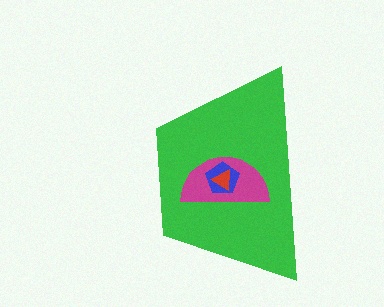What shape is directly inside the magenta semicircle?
The blue pentagon.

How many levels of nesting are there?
4.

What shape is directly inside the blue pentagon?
The red triangle.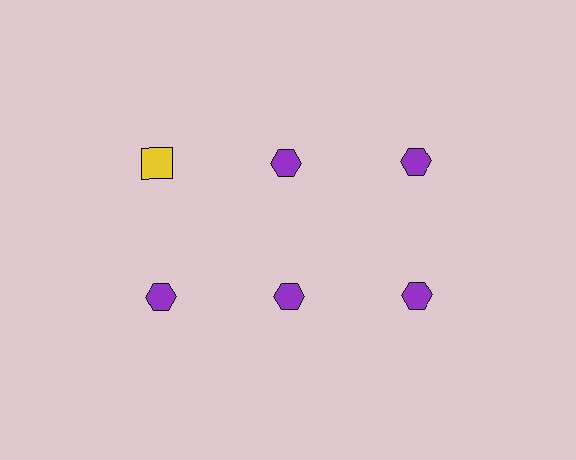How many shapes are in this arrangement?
There are 6 shapes arranged in a grid pattern.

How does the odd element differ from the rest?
It differs in both color (yellow instead of purple) and shape (square instead of hexagon).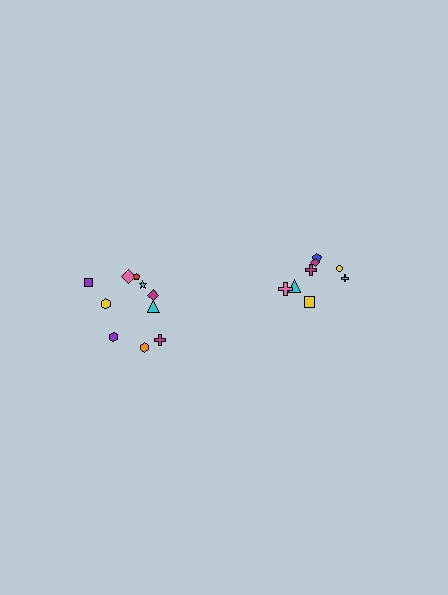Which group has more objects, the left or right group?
The left group.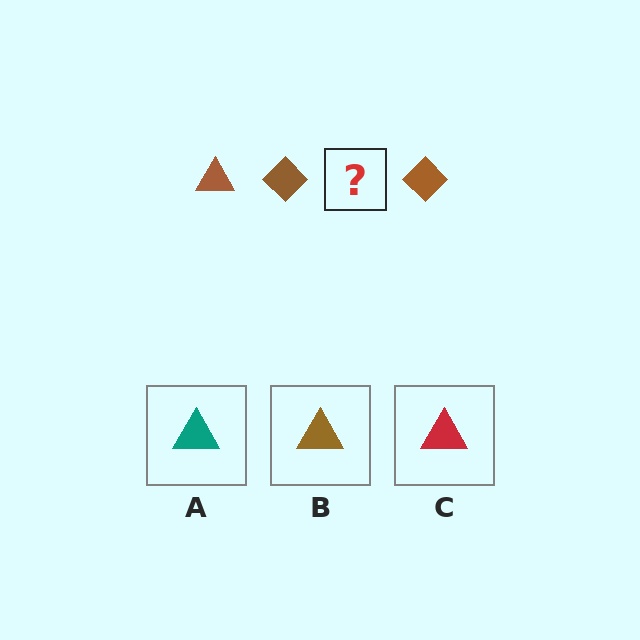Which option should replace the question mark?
Option B.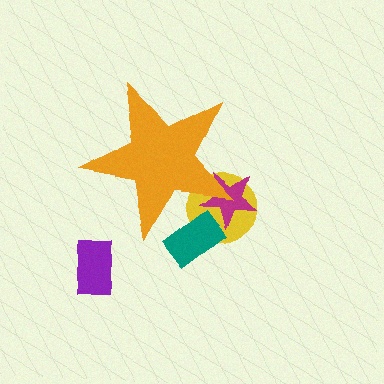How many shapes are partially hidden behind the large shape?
3 shapes are partially hidden.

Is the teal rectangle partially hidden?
Yes, the teal rectangle is partially hidden behind the orange star.